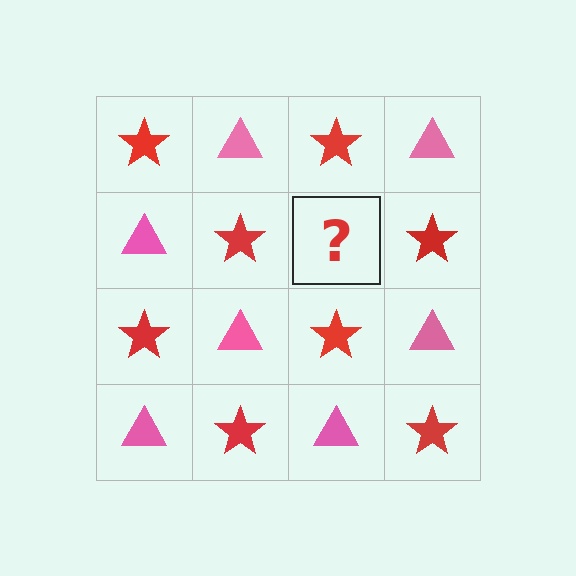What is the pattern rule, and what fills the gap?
The rule is that it alternates red star and pink triangle in a checkerboard pattern. The gap should be filled with a pink triangle.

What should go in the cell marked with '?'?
The missing cell should contain a pink triangle.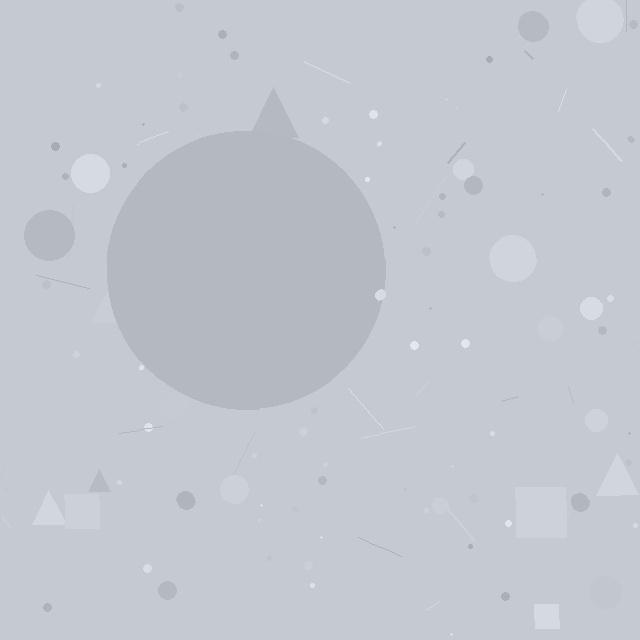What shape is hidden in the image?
A circle is hidden in the image.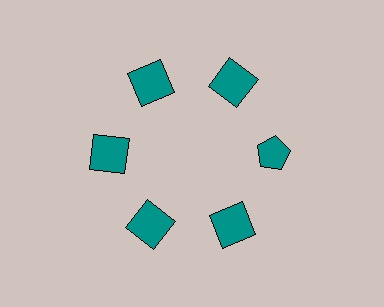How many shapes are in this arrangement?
There are 6 shapes arranged in a ring pattern.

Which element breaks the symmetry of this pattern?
The teal pentagon at roughly the 3 o'clock position breaks the symmetry. All other shapes are teal squares.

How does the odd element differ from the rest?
It has a different shape: pentagon instead of square.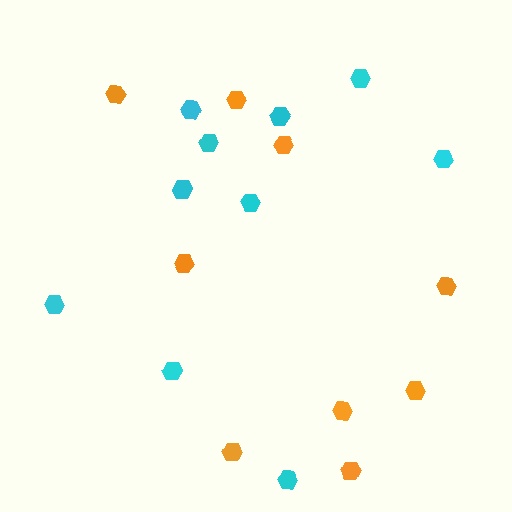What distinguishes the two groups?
There are 2 groups: one group of orange hexagons (9) and one group of cyan hexagons (10).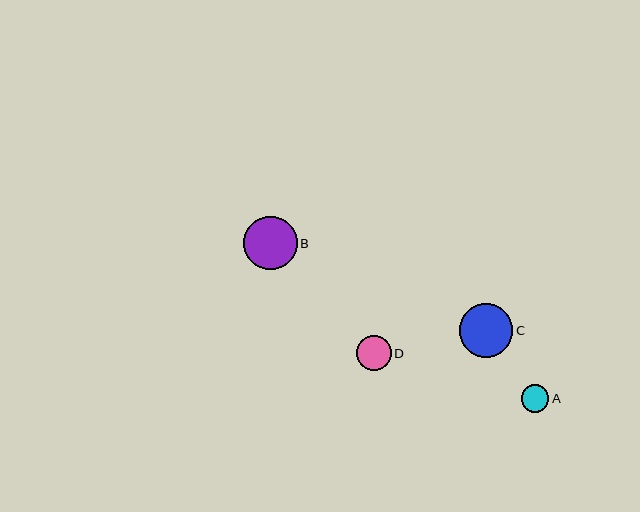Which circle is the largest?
Circle C is the largest with a size of approximately 53 pixels.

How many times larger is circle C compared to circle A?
Circle C is approximately 2.0 times the size of circle A.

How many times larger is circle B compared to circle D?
Circle B is approximately 1.5 times the size of circle D.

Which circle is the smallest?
Circle A is the smallest with a size of approximately 27 pixels.